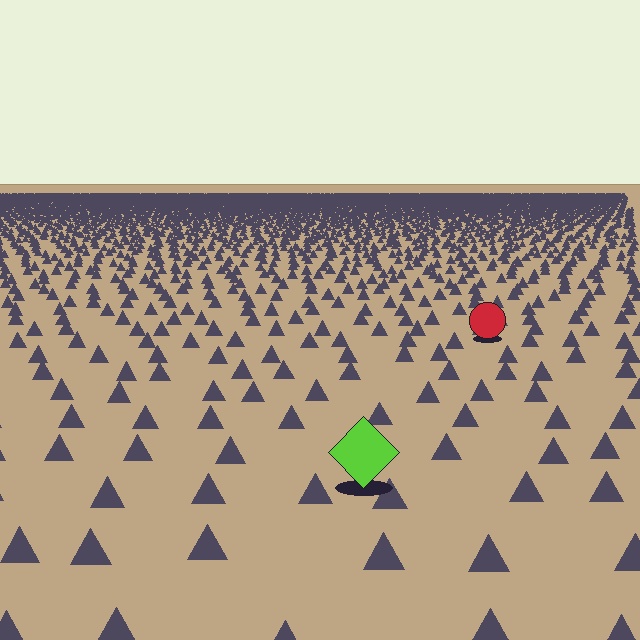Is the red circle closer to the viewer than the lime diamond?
No. The lime diamond is closer — you can tell from the texture gradient: the ground texture is coarser near it.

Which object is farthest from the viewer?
The red circle is farthest from the viewer. It appears smaller and the ground texture around it is denser.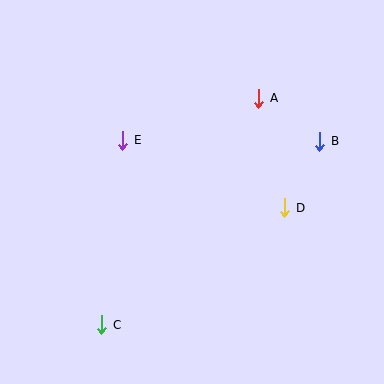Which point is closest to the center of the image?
Point E at (123, 140) is closest to the center.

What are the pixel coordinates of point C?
Point C is at (102, 325).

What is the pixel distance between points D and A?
The distance between D and A is 113 pixels.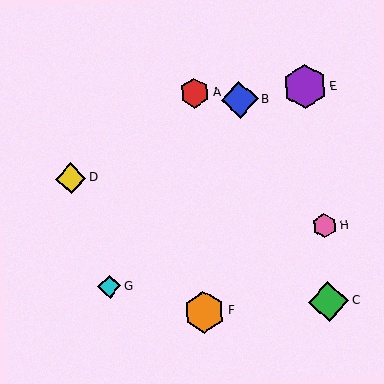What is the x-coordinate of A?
Object A is at x≈195.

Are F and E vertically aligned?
No, F is at x≈204 and E is at x≈305.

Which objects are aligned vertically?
Objects A, F are aligned vertically.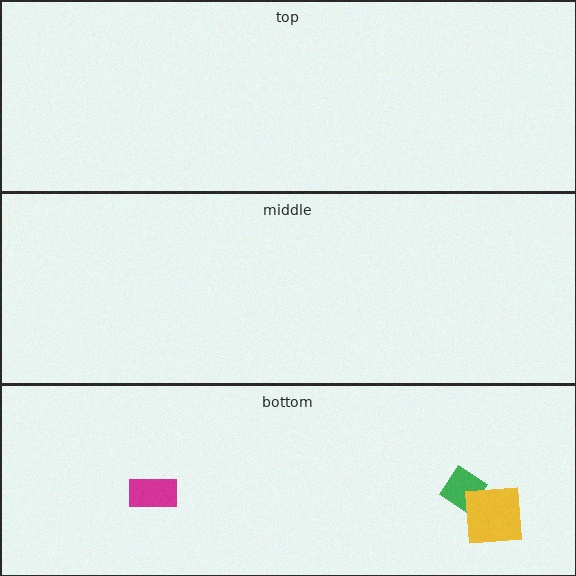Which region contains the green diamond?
The bottom region.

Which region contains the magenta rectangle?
The bottom region.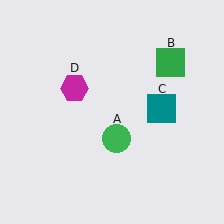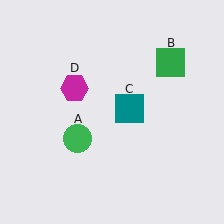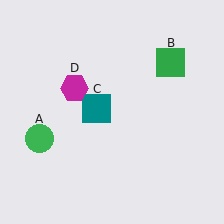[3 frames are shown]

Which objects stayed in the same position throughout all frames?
Green square (object B) and magenta hexagon (object D) remained stationary.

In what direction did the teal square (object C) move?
The teal square (object C) moved left.